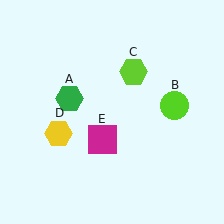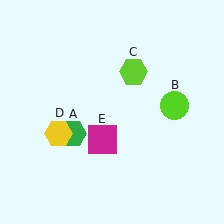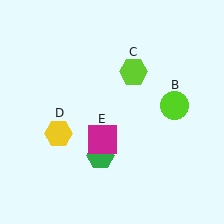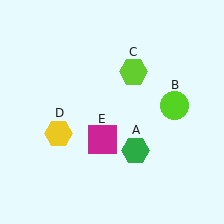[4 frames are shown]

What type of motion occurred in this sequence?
The green hexagon (object A) rotated counterclockwise around the center of the scene.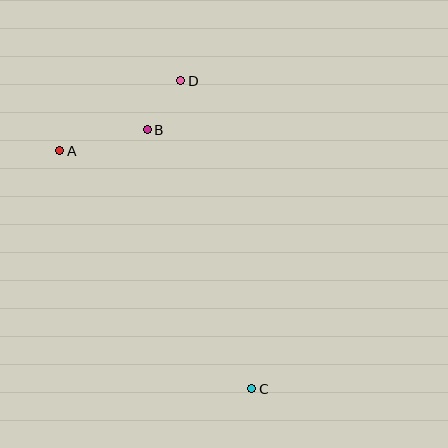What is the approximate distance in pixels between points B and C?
The distance between B and C is approximately 279 pixels.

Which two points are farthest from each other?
Points C and D are farthest from each other.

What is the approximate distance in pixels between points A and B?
The distance between A and B is approximately 90 pixels.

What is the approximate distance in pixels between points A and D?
The distance between A and D is approximately 139 pixels.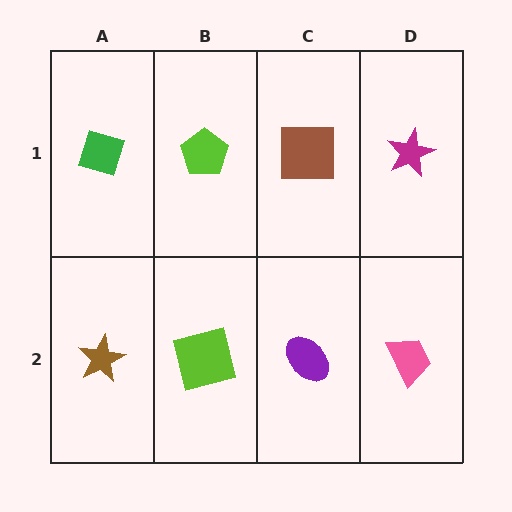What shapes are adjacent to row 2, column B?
A lime pentagon (row 1, column B), a brown star (row 2, column A), a purple ellipse (row 2, column C).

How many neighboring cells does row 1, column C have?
3.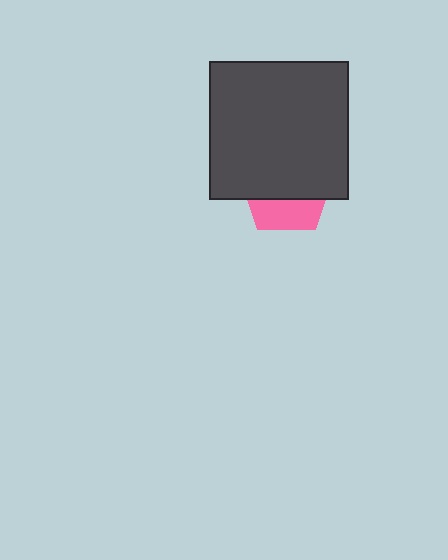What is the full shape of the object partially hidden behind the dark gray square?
The partially hidden object is a pink pentagon.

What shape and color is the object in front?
The object in front is a dark gray square.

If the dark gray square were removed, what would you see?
You would see the complete pink pentagon.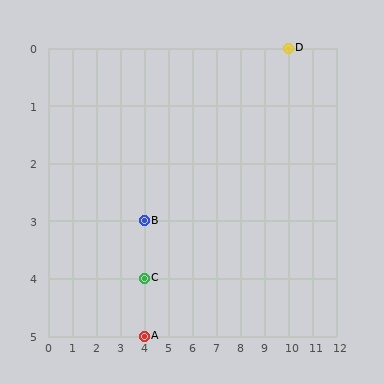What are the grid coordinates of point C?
Point C is at grid coordinates (4, 4).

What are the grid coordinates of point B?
Point B is at grid coordinates (4, 3).